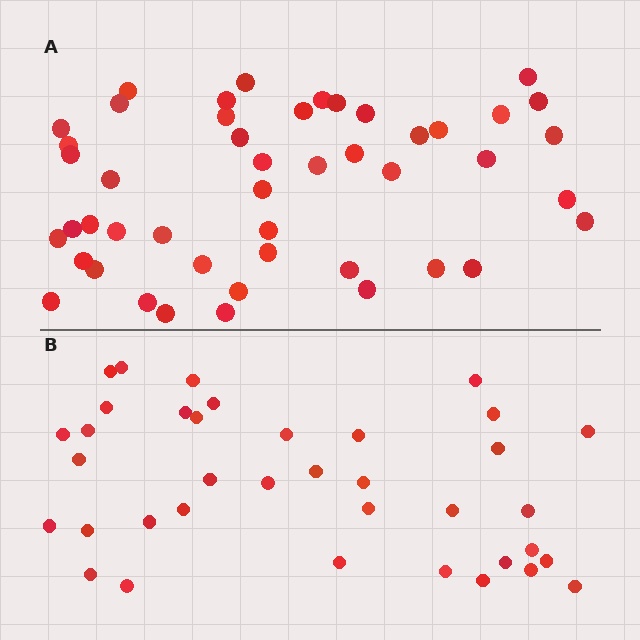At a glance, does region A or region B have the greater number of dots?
Region A (the top region) has more dots.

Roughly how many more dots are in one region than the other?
Region A has roughly 10 or so more dots than region B.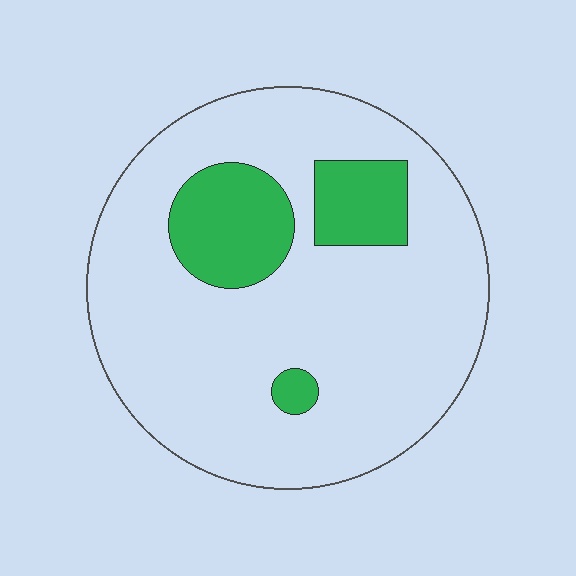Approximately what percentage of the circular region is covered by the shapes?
Approximately 20%.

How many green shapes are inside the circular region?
3.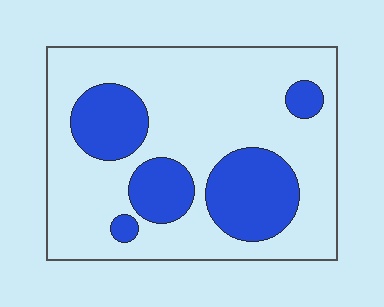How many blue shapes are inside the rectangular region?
5.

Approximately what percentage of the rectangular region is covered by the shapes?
Approximately 25%.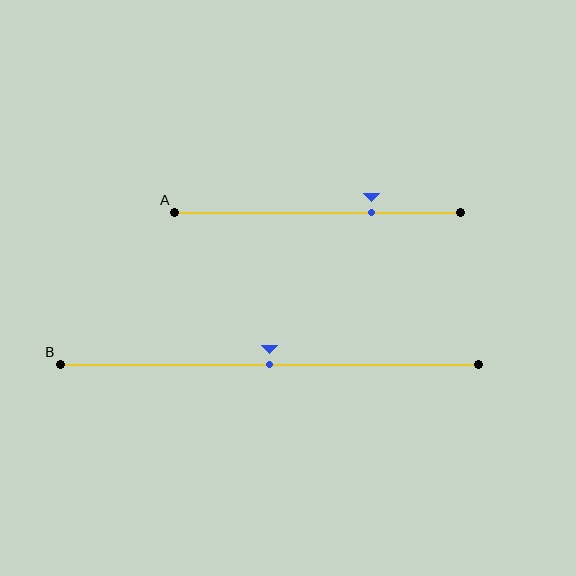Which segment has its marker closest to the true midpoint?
Segment B has its marker closest to the true midpoint.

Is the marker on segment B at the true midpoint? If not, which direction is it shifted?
Yes, the marker on segment B is at the true midpoint.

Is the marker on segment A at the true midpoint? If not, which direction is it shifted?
No, the marker on segment A is shifted to the right by about 19% of the segment length.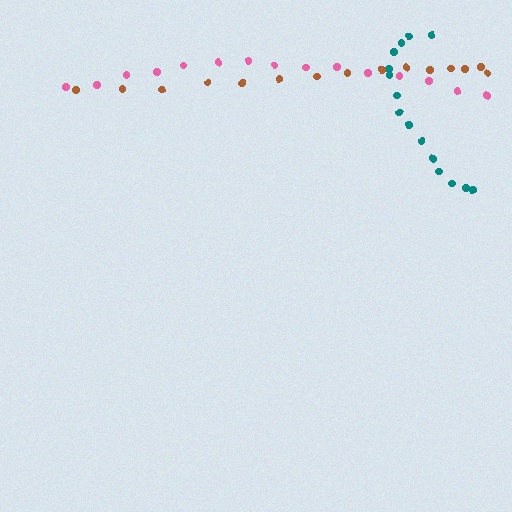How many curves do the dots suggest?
There are 3 distinct paths.